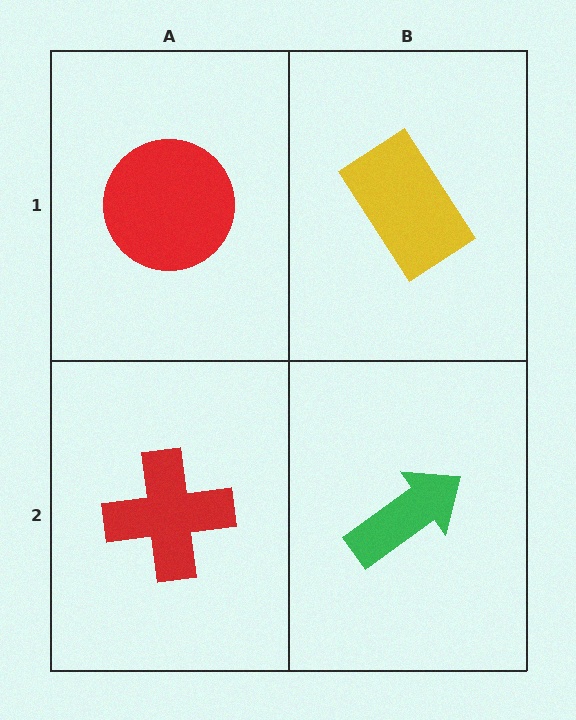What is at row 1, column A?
A red circle.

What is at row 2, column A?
A red cross.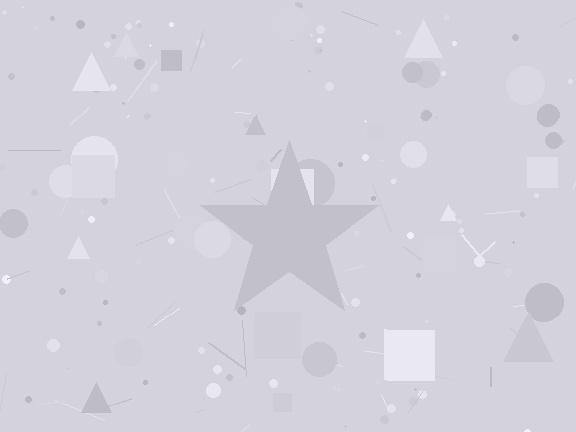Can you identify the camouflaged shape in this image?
The camouflaged shape is a star.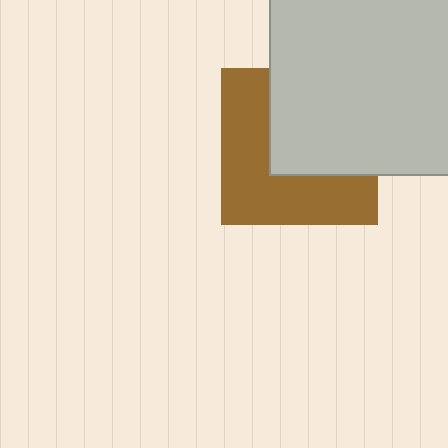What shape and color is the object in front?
The object in front is a light gray square.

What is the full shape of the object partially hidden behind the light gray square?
The partially hidden object is a brown square.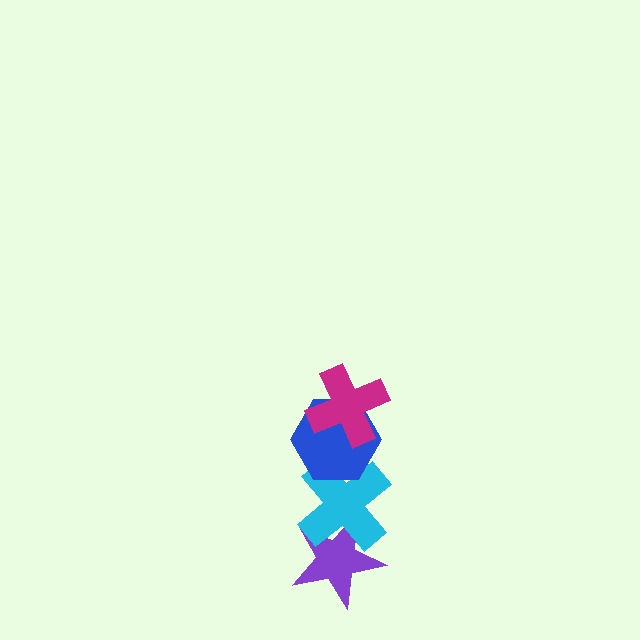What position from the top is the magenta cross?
The magenta cross is 1st from the top.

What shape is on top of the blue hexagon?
The magenta cross is on top of the blue hexagon.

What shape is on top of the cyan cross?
The blue hexagon is on top of the cyan cross.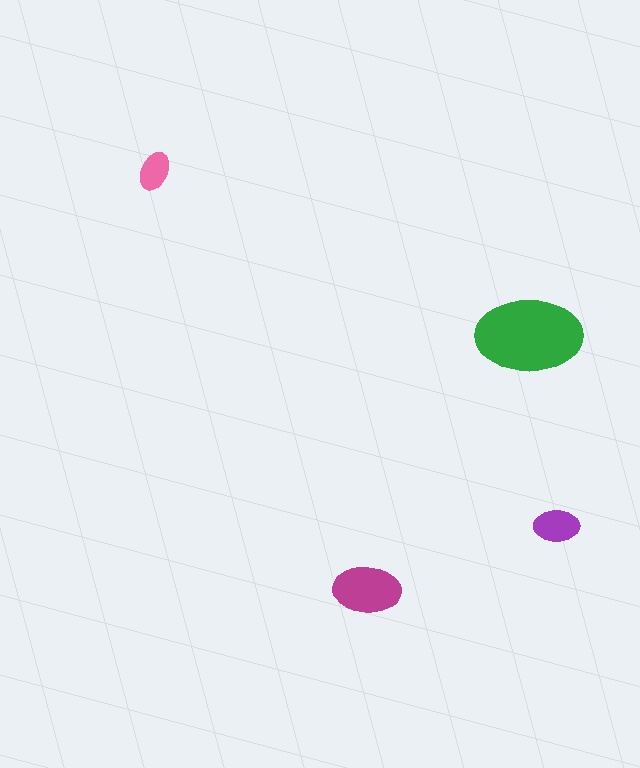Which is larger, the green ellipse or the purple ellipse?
The green one.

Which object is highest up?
The pink ellipse is topmost.